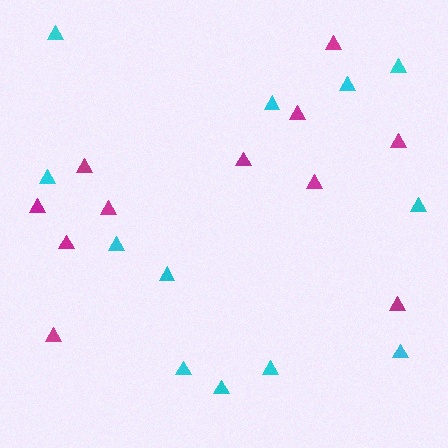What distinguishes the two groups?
There are 2 groups: one group of cyan triangles (12) and one group of magenta triangles (11).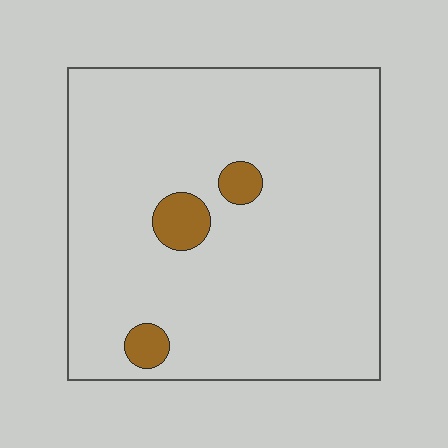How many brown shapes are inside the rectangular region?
3.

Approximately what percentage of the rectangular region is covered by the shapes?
Approximately 5%.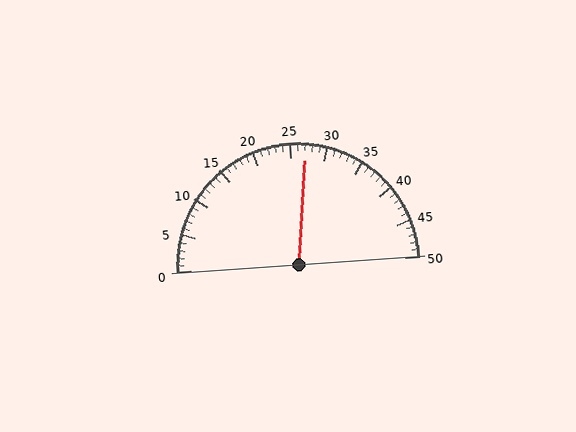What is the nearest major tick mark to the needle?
The nearest major tick mark is 25.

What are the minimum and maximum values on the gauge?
The gauge ranges from 0 to 50.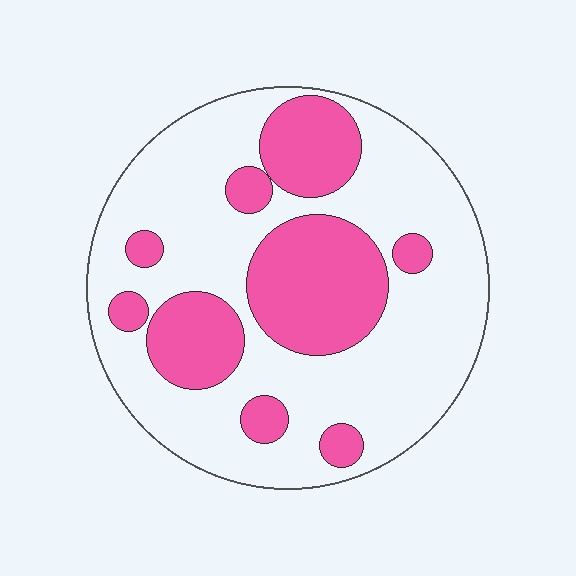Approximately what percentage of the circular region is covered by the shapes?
Approximately 30%.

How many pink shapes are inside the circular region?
9.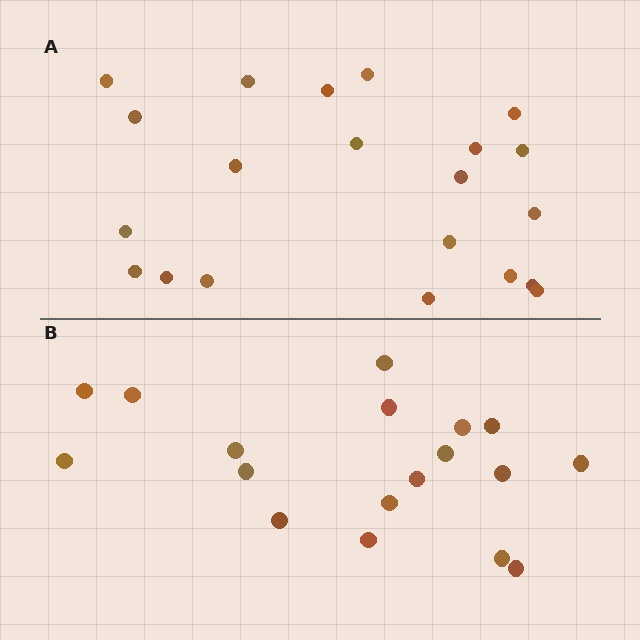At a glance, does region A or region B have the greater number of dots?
Region A (the top region) has more dots.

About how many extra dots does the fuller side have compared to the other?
Region A has just a few more — roughly 2 or 3 more dots than region B.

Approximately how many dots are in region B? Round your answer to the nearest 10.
About 20 dots. (The exact count is 18, which rounds to 20.)